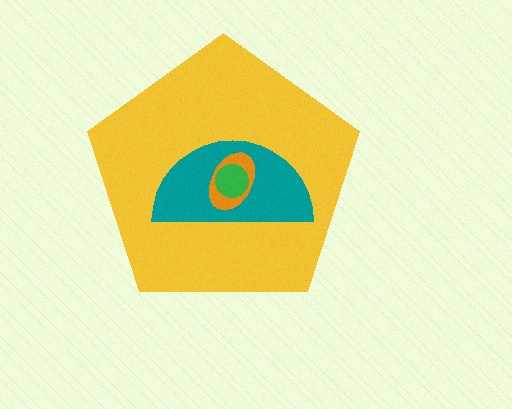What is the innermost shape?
The green circle.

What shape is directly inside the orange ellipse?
The green circle.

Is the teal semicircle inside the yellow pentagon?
Yes.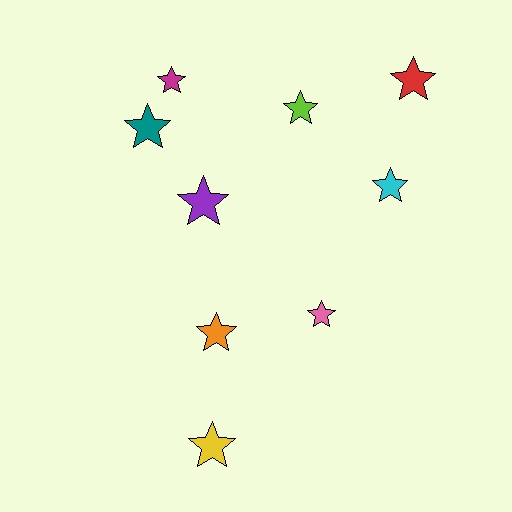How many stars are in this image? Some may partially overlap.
There are 9 stars.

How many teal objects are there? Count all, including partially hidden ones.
There is 1 teal object.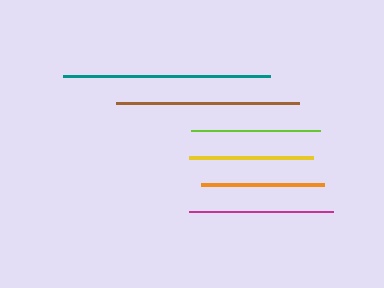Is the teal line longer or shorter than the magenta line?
The teal line is longer than the magenta line.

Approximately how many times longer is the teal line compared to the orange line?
The teal line is approximately 1.7 times the length of the orange line.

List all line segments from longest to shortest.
From longest to shortest: teal, brown, magenta, lime, yellow, orange.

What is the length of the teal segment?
The teal segment is approximately 207 pixels long.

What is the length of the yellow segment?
The yellow segment is approximately 125 pixels long.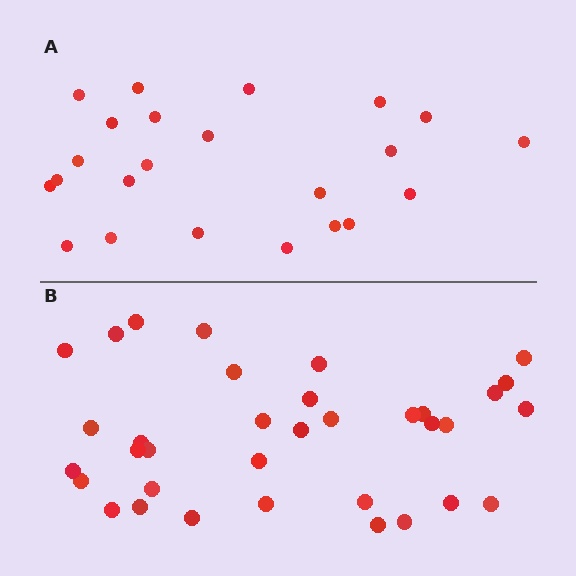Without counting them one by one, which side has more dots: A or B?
Region B (the bottom region) has more dots.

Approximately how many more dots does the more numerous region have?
Region B has roughly 12 or so more dots than region A.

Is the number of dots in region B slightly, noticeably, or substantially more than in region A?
Region B has substantially more. The ratio is roughly 1.5 to 1.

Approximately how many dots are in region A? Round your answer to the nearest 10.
About 20 dots. (The exact count is 23, which rounds to 20.)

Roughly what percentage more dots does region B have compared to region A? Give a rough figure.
About 50% more.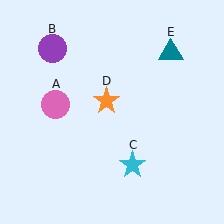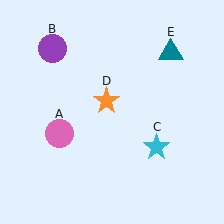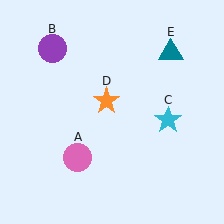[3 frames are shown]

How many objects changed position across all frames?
2 objects changed position: pink circle (object A), cyan star (object C).